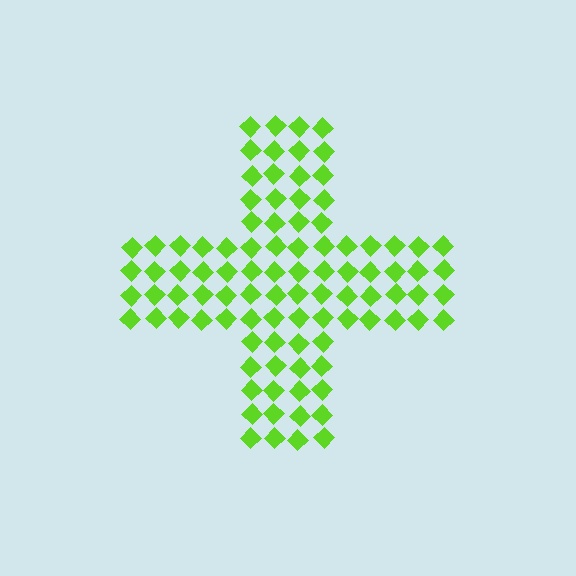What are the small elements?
The small elements are diamonds.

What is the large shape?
The large shape is a cross.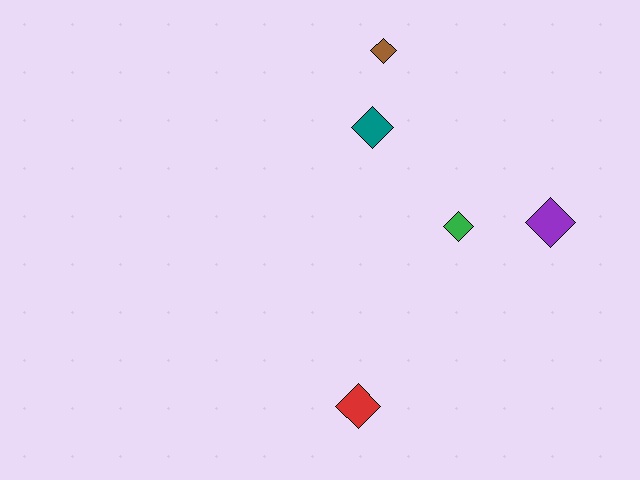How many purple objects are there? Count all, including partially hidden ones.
There is 1 purple object.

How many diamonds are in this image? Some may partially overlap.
There are 5 diamonds.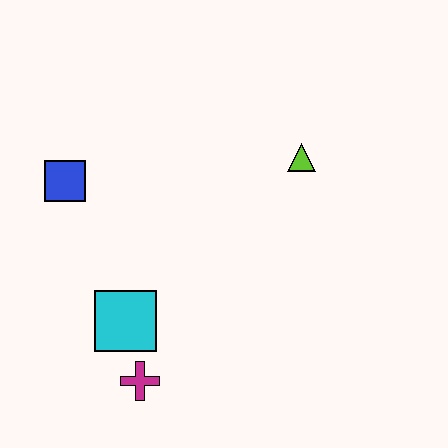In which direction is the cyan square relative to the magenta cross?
The cyan square is above the magenta cross.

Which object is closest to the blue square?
The cyan square is closest to the blue square.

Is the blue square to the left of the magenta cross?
Yes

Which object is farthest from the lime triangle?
The magenta cross is farthest from the lime triangle.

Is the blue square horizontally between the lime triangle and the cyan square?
No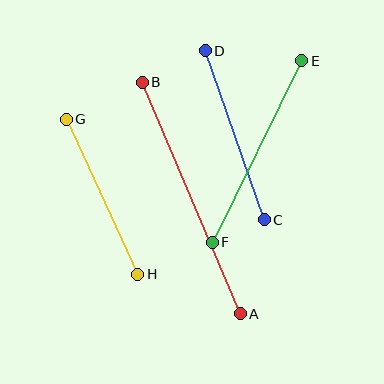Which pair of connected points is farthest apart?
Points A and B are farthest apart.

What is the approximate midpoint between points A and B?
The midpoint is at approximately (191, 198) pixels.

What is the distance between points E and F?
The distance is approximately 203 pixels.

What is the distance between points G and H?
The distance is approximately 171 pixels.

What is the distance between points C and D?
The distance is approximately 179 pixels.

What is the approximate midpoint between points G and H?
The midpoint is at approximately (102, 197) pixels.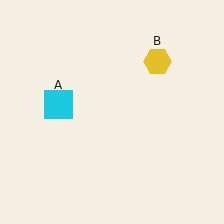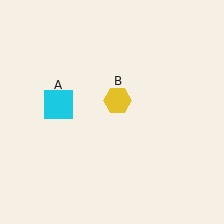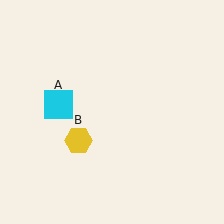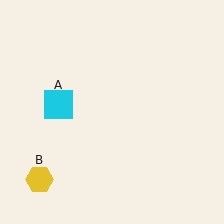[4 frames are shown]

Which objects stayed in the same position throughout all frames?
Cyan square (object A) remained stationary.